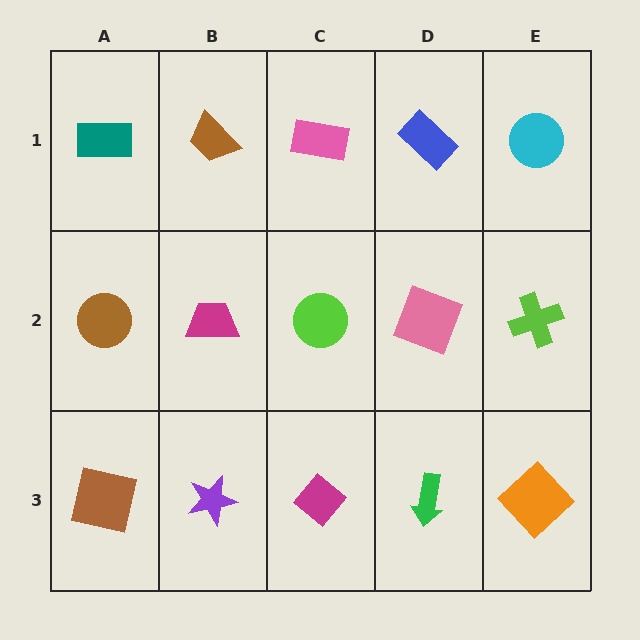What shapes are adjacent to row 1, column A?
A brown circle (row 2, column A), a brown trapezoid (row 1, column B).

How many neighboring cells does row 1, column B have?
3.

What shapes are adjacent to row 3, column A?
A brown circle (row 2, column A), a purple star (row 3, column B).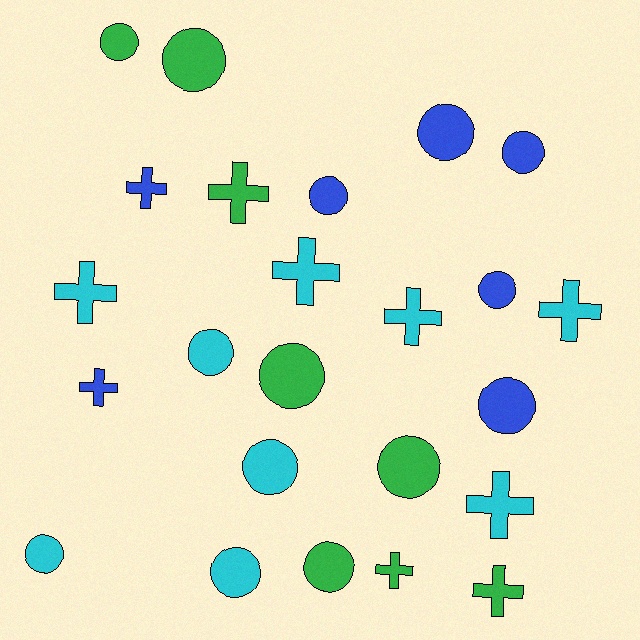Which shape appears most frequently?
Circle, with 14 objects.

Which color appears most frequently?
Cyan, with 9 objects.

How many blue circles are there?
There are 5 blue circles.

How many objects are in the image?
There are 24 objects.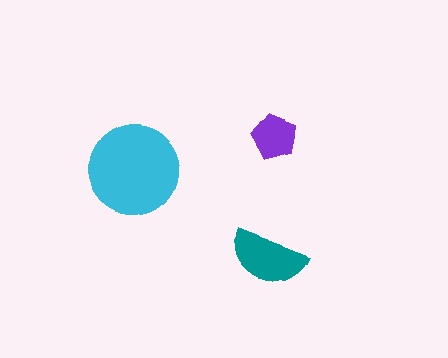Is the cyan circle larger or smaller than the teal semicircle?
Larger.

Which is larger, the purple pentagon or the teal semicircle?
The teal semicircle.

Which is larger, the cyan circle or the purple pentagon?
The cyan circle.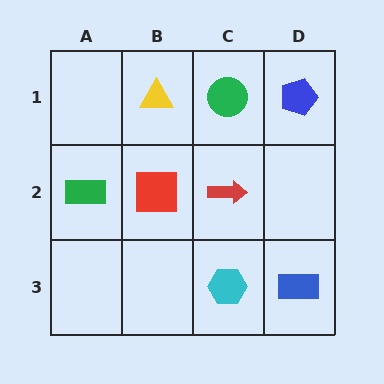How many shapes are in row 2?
3 shapes.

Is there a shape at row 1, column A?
No, that cell is empty.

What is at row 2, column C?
A red arrow.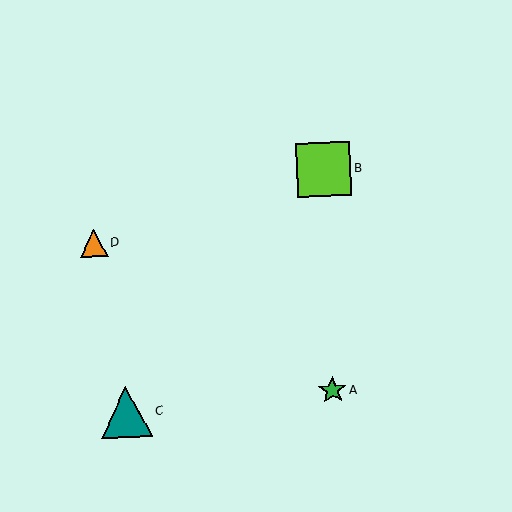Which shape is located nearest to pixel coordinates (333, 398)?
The green star (labeled A) at (332, 390) is nearest to that location.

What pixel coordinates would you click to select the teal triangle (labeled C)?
Click at (126, 412) to select the teal triangle C.